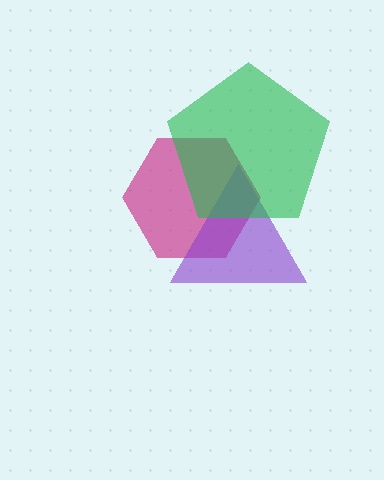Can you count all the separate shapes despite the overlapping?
Yes, there are 3 separate shapes.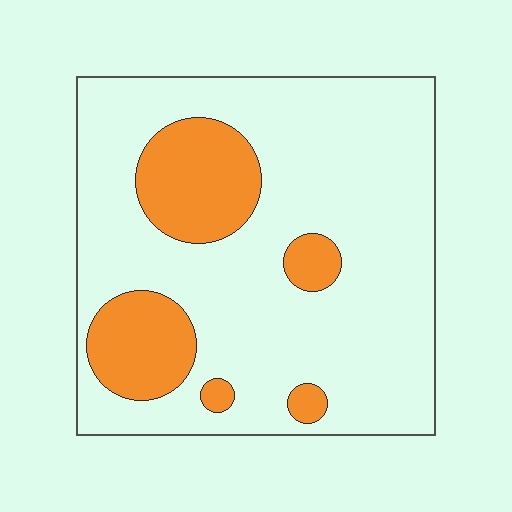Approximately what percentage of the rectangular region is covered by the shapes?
Approximately 20%.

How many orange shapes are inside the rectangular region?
5.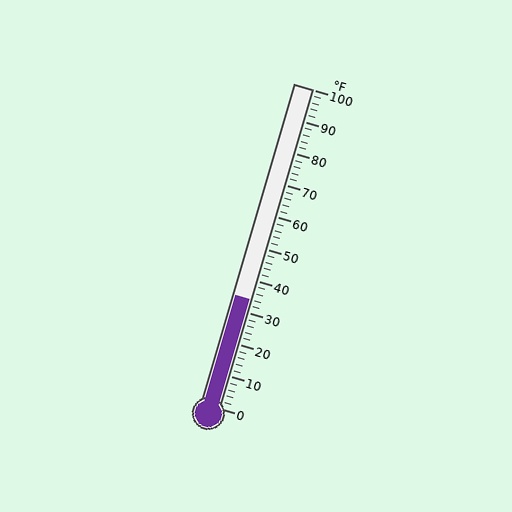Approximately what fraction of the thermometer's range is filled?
The thermometer is filled to approximately 35% of its range.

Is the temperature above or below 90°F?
The temperature is below 90°F.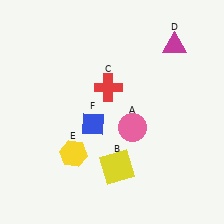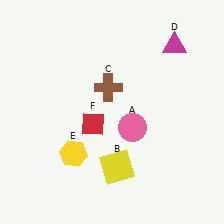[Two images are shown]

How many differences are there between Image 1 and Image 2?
There are 2 differences between the two images.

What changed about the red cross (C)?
In Image 1, C is red. In Image 2, it changed to brown.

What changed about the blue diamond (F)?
In Image 1, F is blue. In Image 2, it changed to red.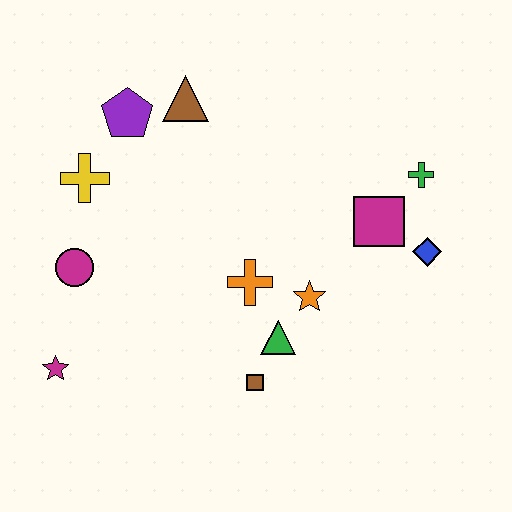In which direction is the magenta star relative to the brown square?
The magenta star is to the left of the brown square.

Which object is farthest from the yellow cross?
The blue diamond is farthest from the yellow cross.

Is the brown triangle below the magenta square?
No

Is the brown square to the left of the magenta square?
Yes